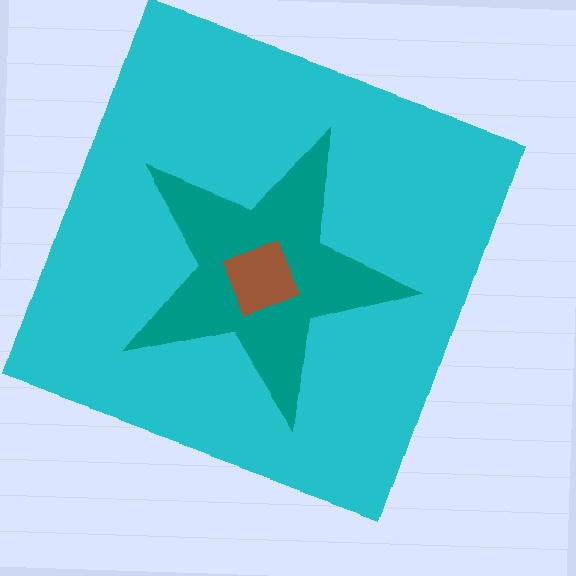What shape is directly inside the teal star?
The brown diamond.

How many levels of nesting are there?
3.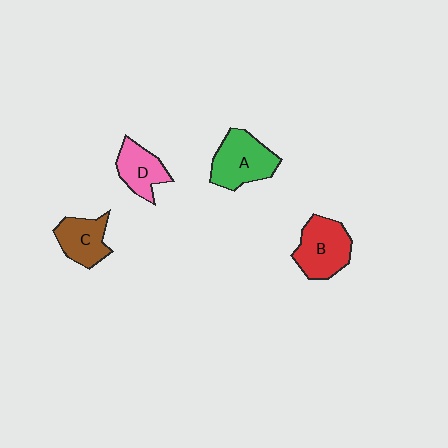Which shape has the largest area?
Shape A (green).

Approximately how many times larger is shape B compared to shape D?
Approximately 1.4 times.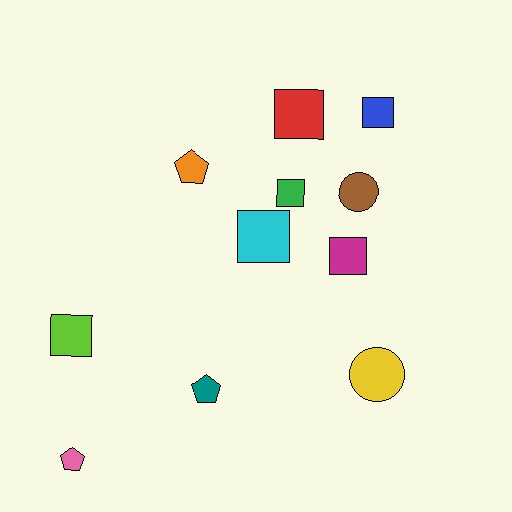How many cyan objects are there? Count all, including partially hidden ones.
There is 1 cyan object.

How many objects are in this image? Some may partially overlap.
There are 11 objects.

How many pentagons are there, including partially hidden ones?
There are 3 pentagons.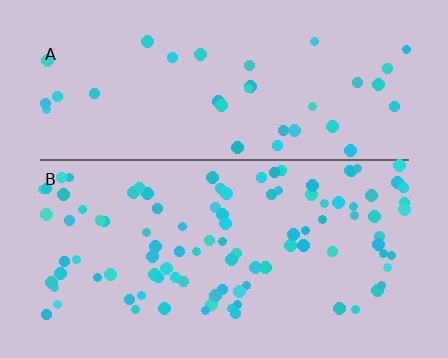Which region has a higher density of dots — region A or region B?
B (the bottom).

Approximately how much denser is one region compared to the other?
Approximately 2.7× — region B over region A.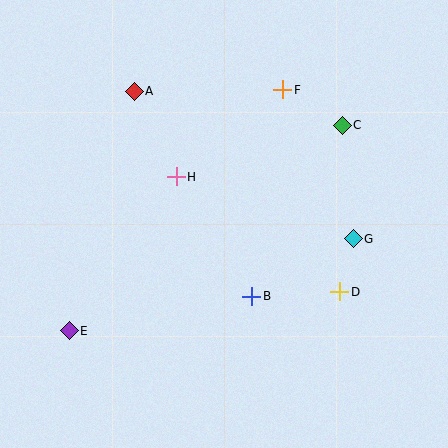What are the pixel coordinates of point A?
Point A is at (134, 91).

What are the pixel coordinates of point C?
Point C is at (342, 125).